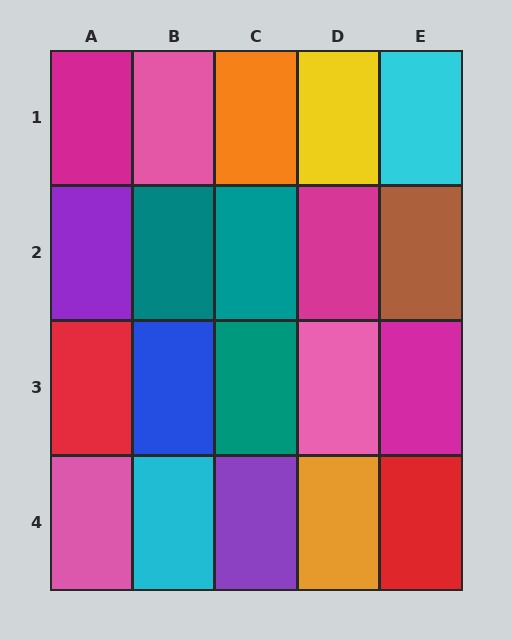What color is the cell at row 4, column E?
Red.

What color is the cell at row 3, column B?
Blue.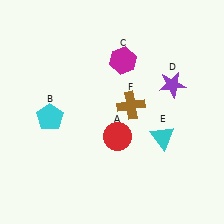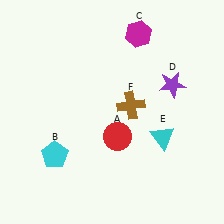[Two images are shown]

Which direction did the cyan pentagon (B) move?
The cyan pentagon (B) moved down.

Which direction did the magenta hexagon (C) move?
The magenta hexagon (C) moved up.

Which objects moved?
The objects that moved are: the cyan pentagon (B), the magenta hexagon (C).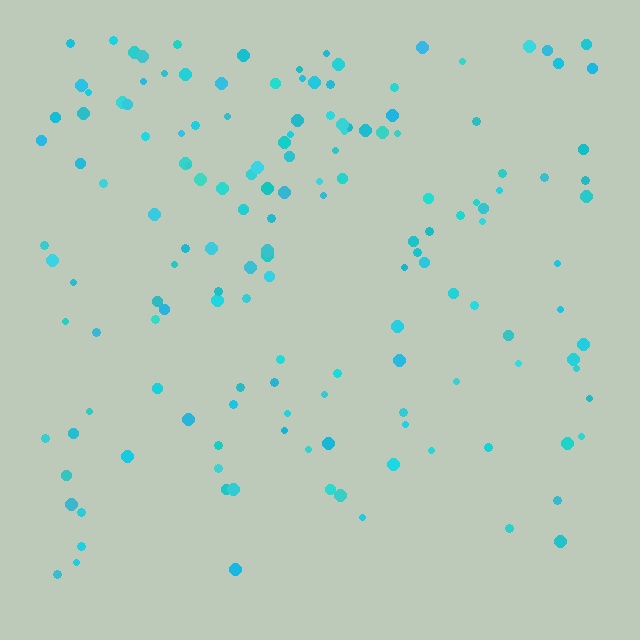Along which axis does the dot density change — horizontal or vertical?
Vertical.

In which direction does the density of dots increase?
From bottom to top, with the top side densest.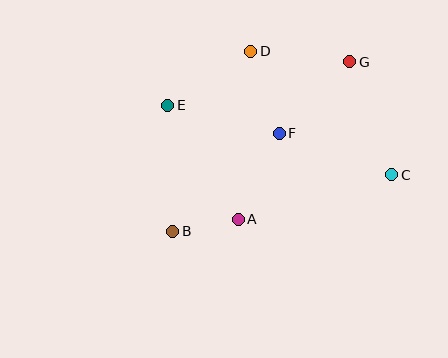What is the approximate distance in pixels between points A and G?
The distance between A and G is approximately 193 pixels.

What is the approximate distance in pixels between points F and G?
The distance between F and G is approximately 100 pixels.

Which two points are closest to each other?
Points A and B are closest to each other.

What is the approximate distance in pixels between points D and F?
The distance between D and F is approximately 87 pixels.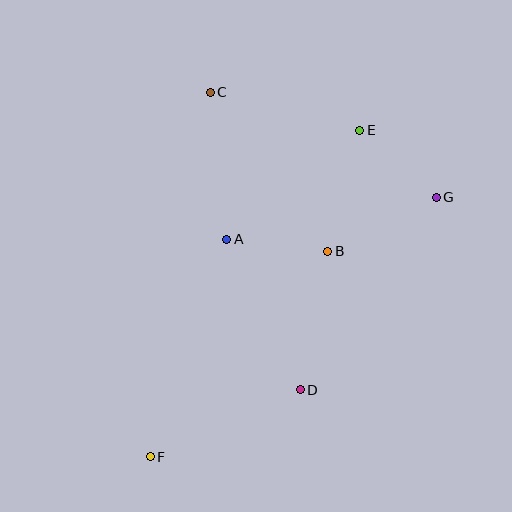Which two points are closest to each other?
Points E and G are closest to each other.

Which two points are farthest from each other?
Points E and F are farthest from each other.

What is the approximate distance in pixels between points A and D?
The distance between A and D is approximately 168 pixels.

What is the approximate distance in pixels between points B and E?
The distance between B and E is approximately 125 pixels.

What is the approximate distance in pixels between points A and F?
The distance between A and F is approximately 231 pixels.